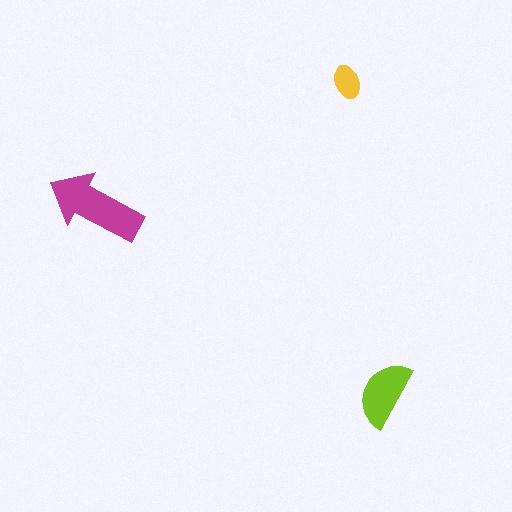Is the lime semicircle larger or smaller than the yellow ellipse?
Larger.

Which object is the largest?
The magenta arrow.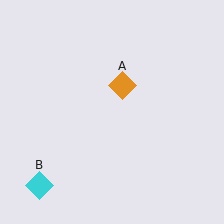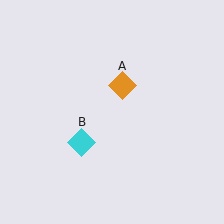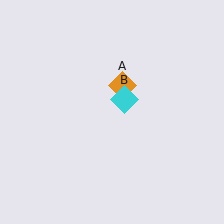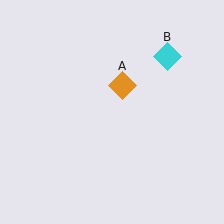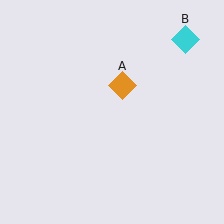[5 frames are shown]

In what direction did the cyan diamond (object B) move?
The cyan diamond (object B) moved up and to the right.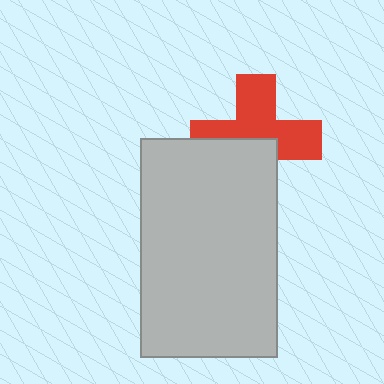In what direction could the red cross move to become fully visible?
The red cross could move up. That would shift it out from behind the light gray rectangle entirely.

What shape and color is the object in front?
The object in front is a light gray rectangle.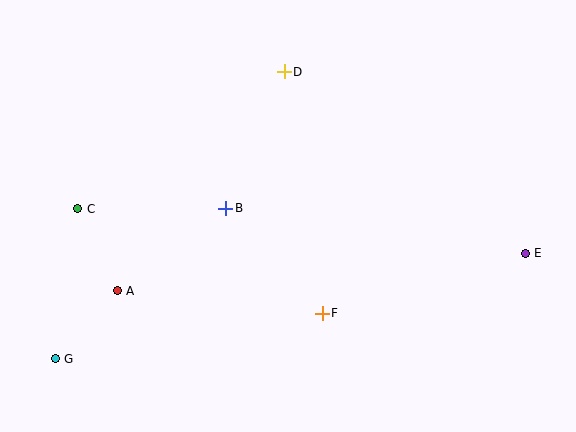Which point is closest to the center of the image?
Point B at (226, 208) is closest to the center.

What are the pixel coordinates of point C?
Point C is at (78, 209).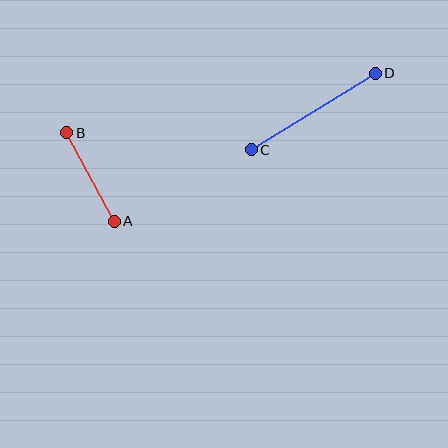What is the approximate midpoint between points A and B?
The midpoint is at approximately (90, 177) pixels.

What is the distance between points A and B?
The distance is approximately 100 pixels.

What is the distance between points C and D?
The distance is approximately 146 pixels.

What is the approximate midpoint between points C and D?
The midpoint is at approximately (313, 112) pixels.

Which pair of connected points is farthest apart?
Points C and D are farthest apart.